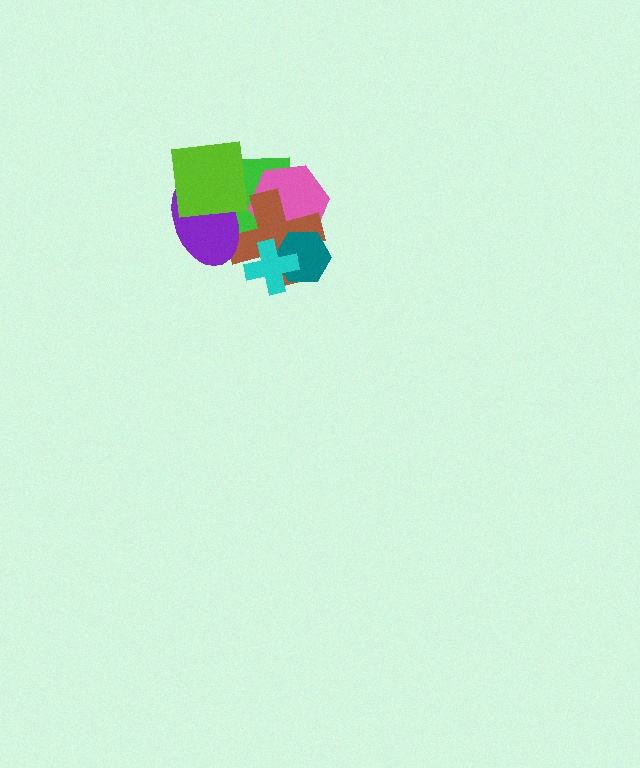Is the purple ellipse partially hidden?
Yes, it is partially covered by another shape.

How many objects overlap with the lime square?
2 objects overlap with the lime square.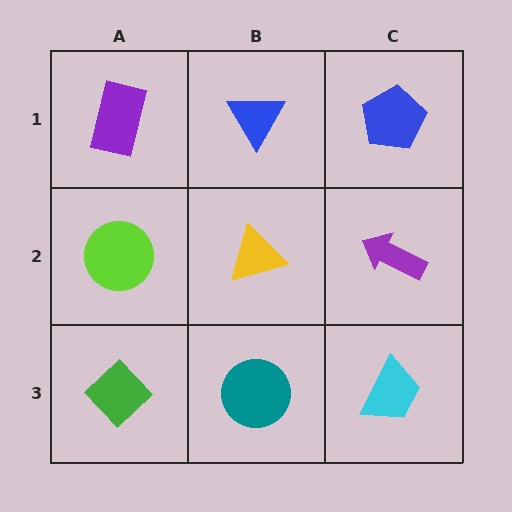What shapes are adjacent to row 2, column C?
A blue pentagon (row 1, column C), a cyan trapezoid (row 3, column C), a yellow triangle (row 2, column B).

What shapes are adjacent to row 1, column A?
A lime circle (row 2, column A), a blue triangle (row 1, column B).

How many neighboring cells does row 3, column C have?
2.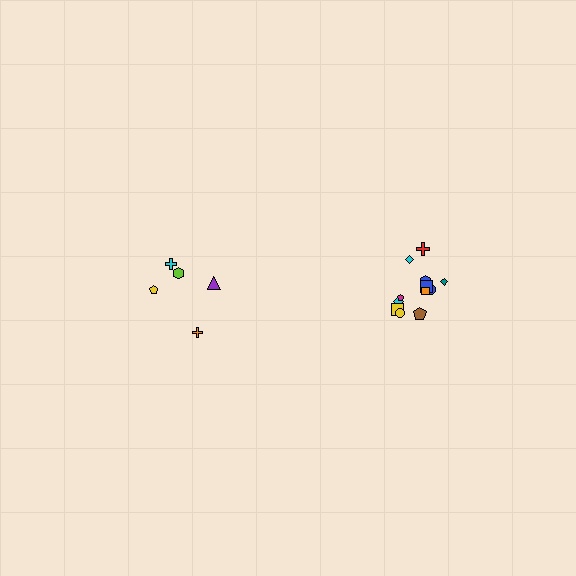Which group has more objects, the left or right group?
The right group.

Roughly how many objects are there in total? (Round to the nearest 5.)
Roughly 15 objects in total.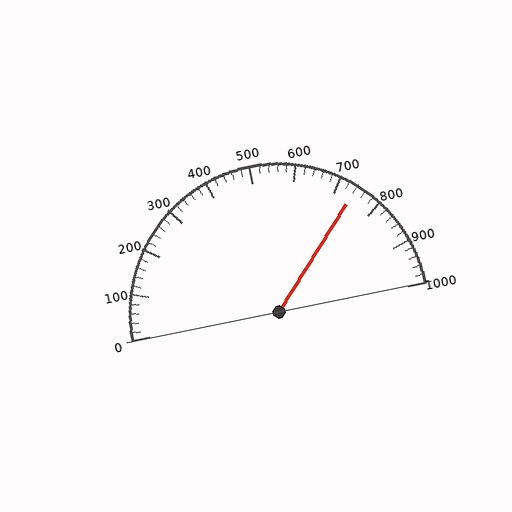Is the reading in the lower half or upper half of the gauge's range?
The reading is in the upper half of the range (0 to 1000).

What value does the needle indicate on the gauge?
The needle indicates approximately 740.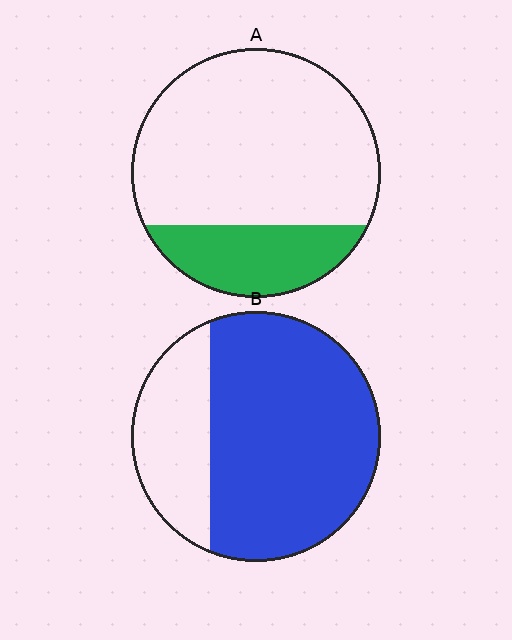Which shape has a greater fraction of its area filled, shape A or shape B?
Shape B.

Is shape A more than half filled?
No.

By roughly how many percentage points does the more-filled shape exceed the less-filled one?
By roughly 50 percentage points (B over A).